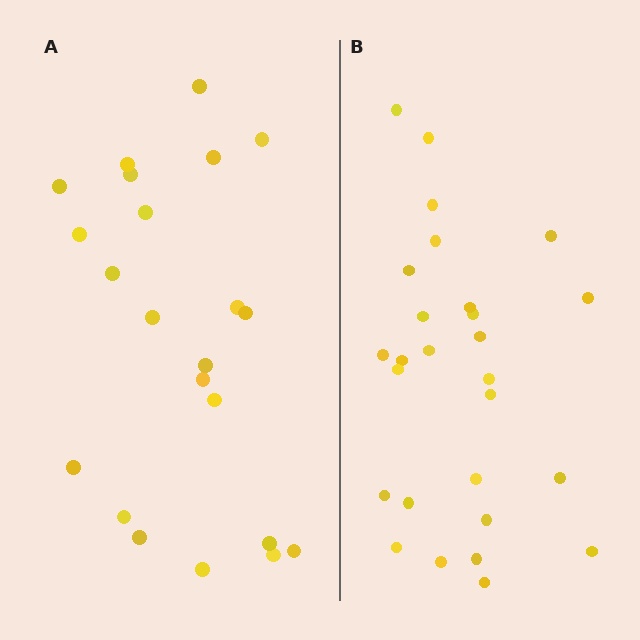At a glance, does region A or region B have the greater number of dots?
Region B (the right region) has more dots.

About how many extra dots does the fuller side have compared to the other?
Region B has about 5 more dots than region A.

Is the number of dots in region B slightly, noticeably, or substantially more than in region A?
Region B has only slightly more — the two regions are fairly close. The ratio is roughly 1.2 to 1.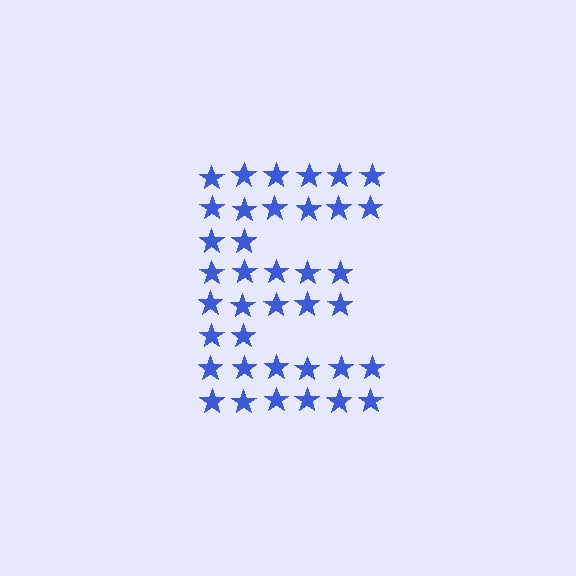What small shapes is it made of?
It is made of small stars.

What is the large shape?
The large shape is the letter E.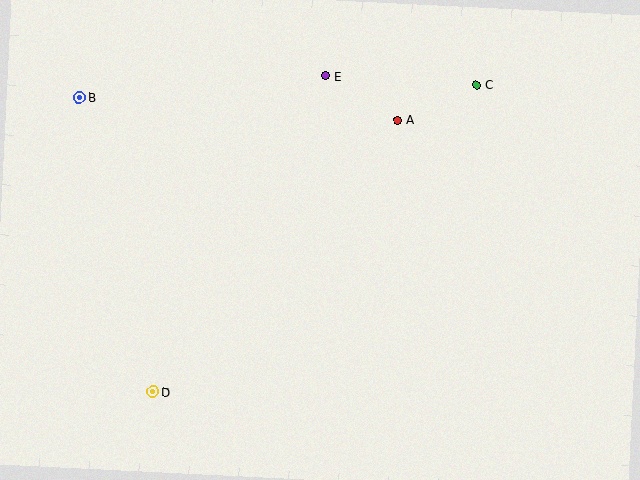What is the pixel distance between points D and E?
The distance between D and E is 360 pixels.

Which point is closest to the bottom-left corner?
Point D is closest to the bottom-left corner.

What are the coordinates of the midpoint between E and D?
The midpoint between E and D is at (240, 234).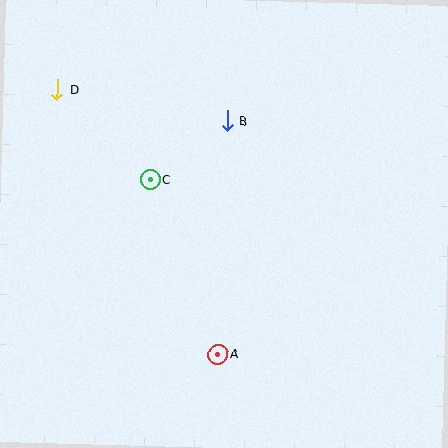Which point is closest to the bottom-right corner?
Point A is closest to the bottom-right corner.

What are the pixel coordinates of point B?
Point B is at (227, 121).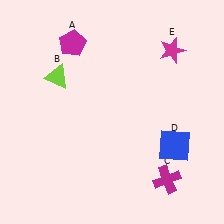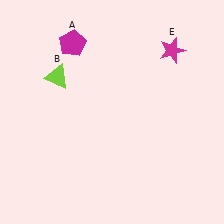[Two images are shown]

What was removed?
The magenta cross (C), the blue square (D) were removed in Image 2.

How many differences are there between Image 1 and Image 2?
There are 2 differences between the two images.